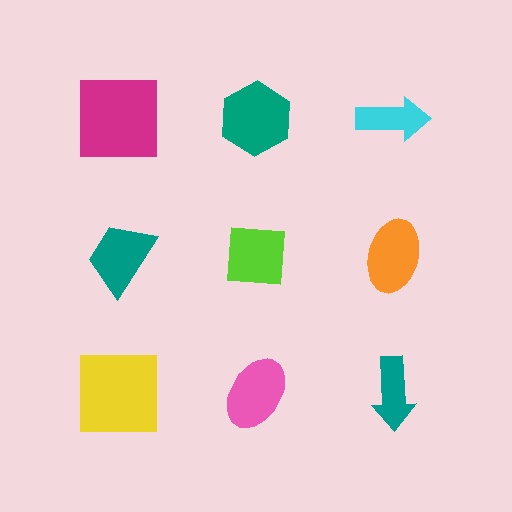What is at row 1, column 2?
A teal hexagon.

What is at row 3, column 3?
A teal arrow.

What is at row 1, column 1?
A magenta square.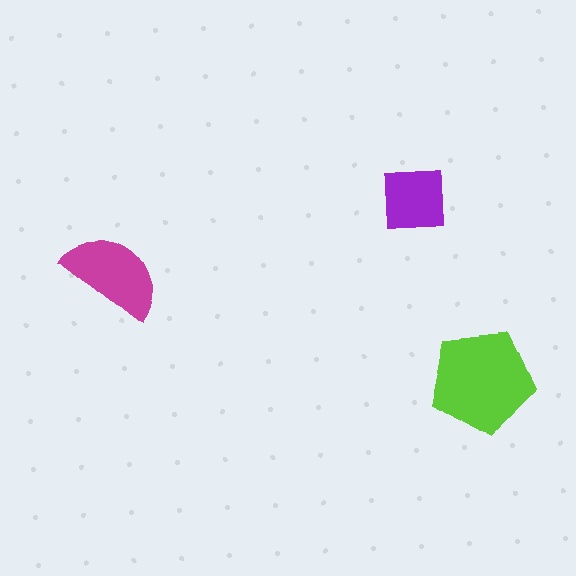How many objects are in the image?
There are 3 objects in the image.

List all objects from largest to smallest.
The lime pentagon, the magenta semicircle, the purple square.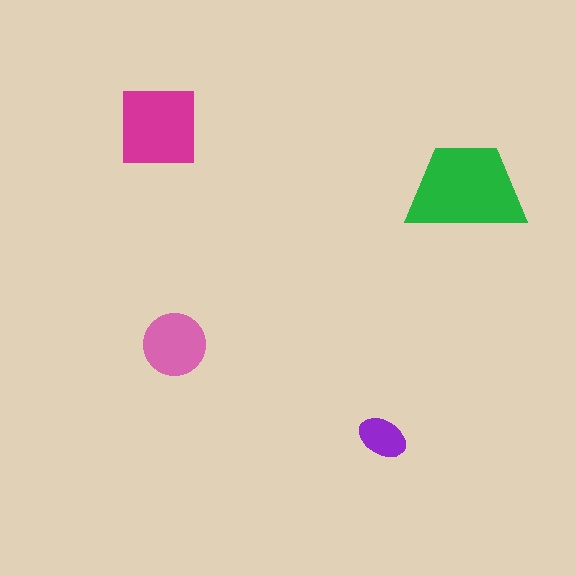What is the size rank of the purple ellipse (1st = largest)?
4th.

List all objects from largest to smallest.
The green trapezoid, the magenta square, the pink circle, the purple ellipse.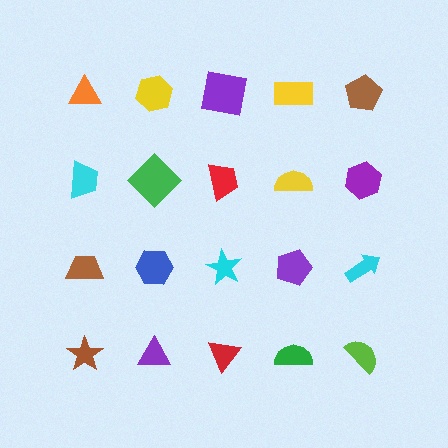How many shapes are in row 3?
5 shapes.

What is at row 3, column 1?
A brown trapezoid.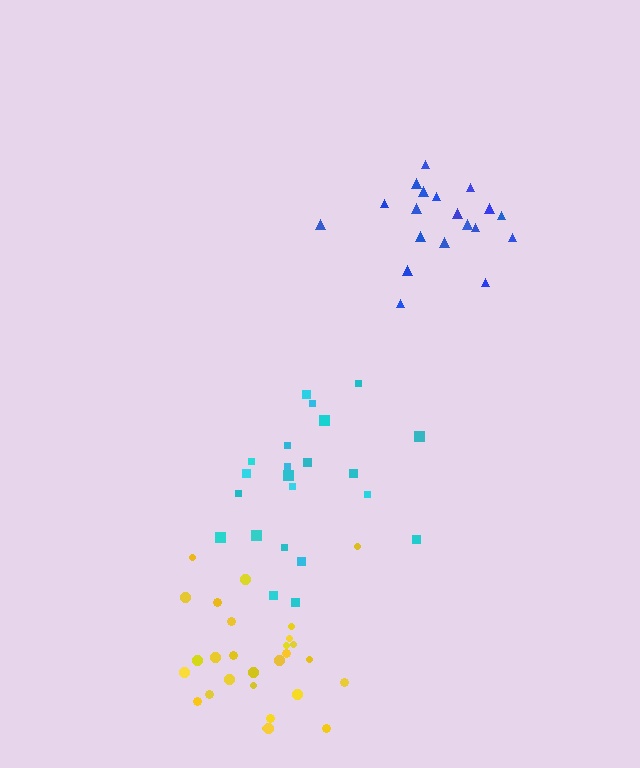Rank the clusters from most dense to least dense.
yellow, blue, cyan.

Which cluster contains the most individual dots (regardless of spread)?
Yellow (28).